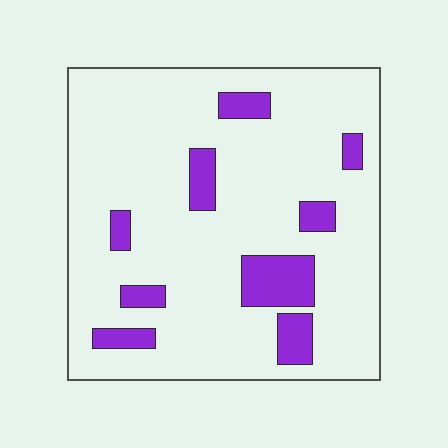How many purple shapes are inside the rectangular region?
9.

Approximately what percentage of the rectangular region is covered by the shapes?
Approximately 15%.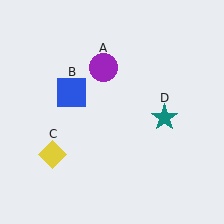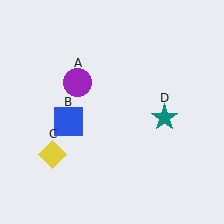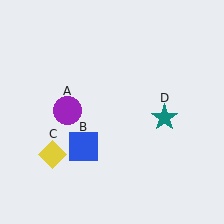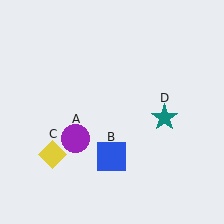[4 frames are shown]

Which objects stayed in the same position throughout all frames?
Yellow diamond (object C) and teal star (object D) remained stationary.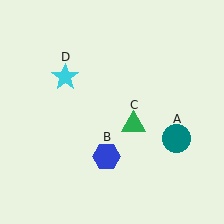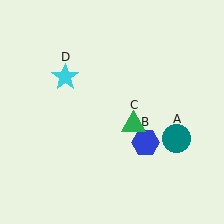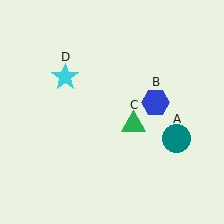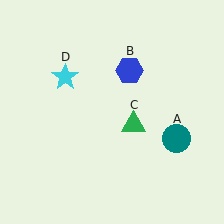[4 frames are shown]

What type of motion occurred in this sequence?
The blue hexagon (object B) rotated counterclockwise around the center of the scene.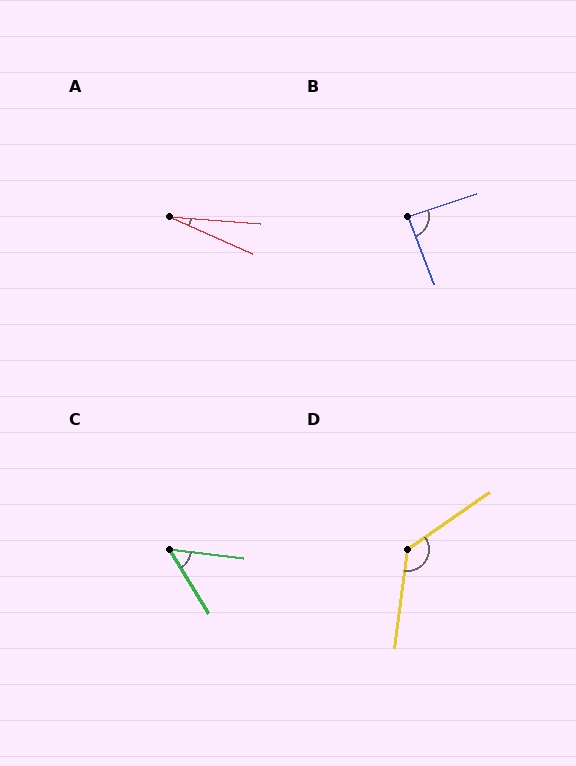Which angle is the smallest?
A, at approximately 20 degrees.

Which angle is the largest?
D, at approximately 132 degrees.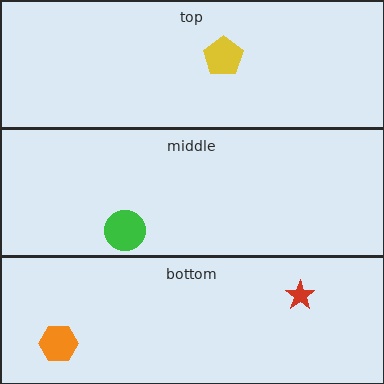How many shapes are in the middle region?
1.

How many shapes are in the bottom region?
2.